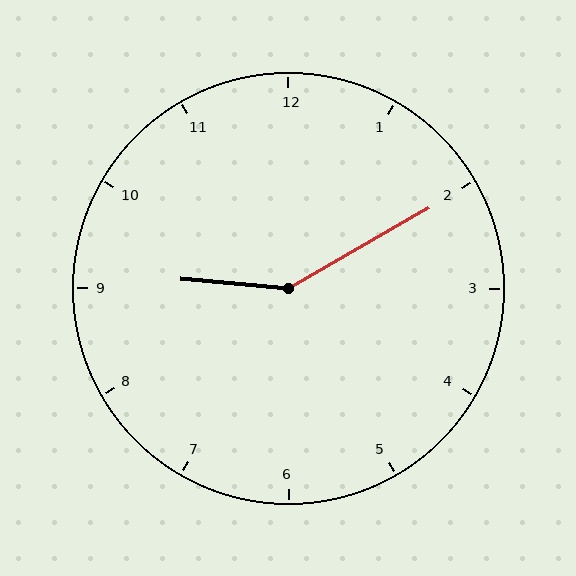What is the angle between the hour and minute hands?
Approximately 145 degrees.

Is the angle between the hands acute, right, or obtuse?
It is obtuse.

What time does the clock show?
9:10.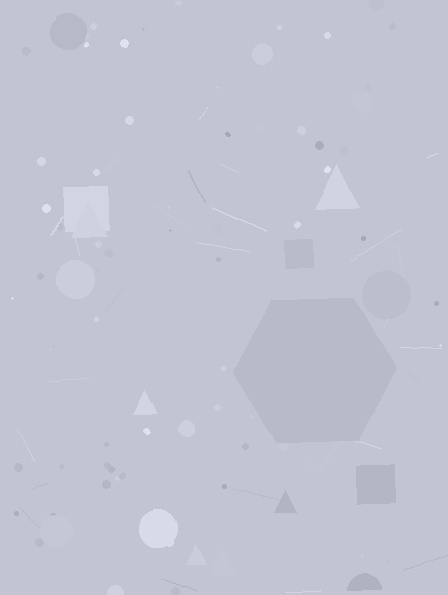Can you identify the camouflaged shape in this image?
The camouflaged shape is a hexagon.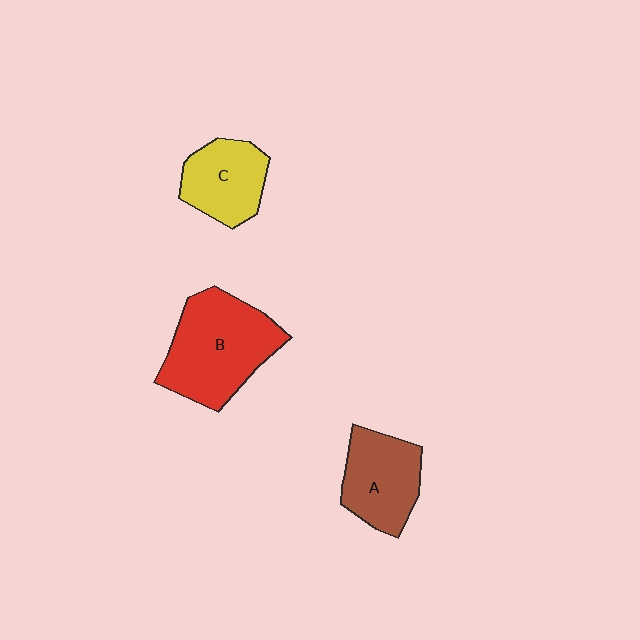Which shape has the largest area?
Shape B (red).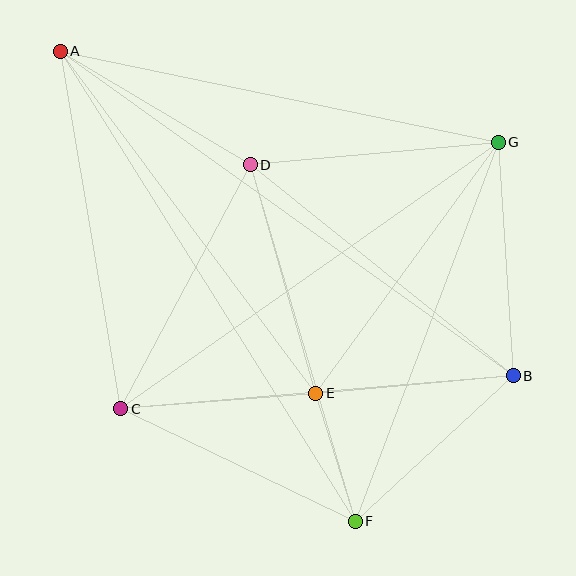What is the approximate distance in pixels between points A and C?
The distance between A and C is approximately 363 pixels.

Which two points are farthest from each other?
Points A and B are farthest from each other.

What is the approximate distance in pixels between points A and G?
The distance between A and G is approximately 448 pixels.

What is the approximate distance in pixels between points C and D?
The distance between C and D is approximately 276 pixels.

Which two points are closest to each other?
Points E and F are closest to each other.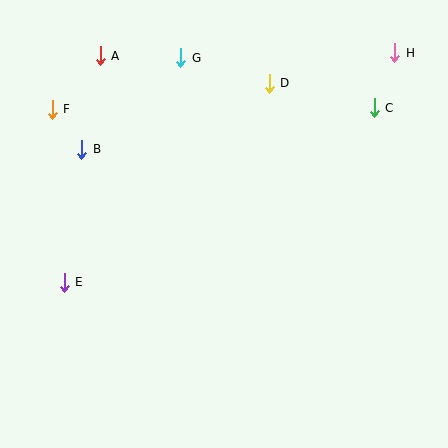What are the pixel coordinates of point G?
Point G is at (181, 58).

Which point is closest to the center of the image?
Point D at (269, 83) is closest to the center.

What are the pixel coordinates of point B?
Point B is at (82, 149).